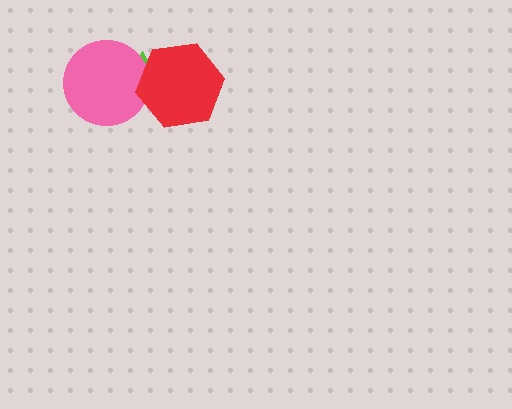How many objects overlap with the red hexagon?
2 objects overlap with the red hexagon.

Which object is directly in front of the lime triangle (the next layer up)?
The pink circle is directly in front of the lime triangle.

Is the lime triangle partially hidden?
Yes, it is partially covered by another shape.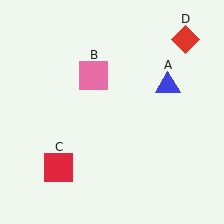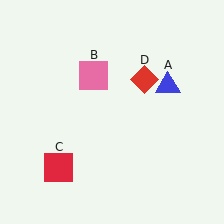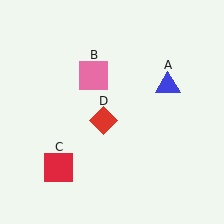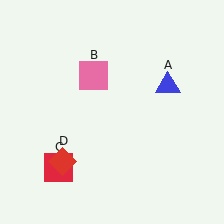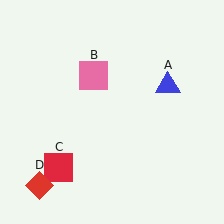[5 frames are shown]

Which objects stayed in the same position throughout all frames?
Blue triangle (object A) and pink square (object B) and red square (object C) remained stationary.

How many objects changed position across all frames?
1 object changed position: red diamond (object D).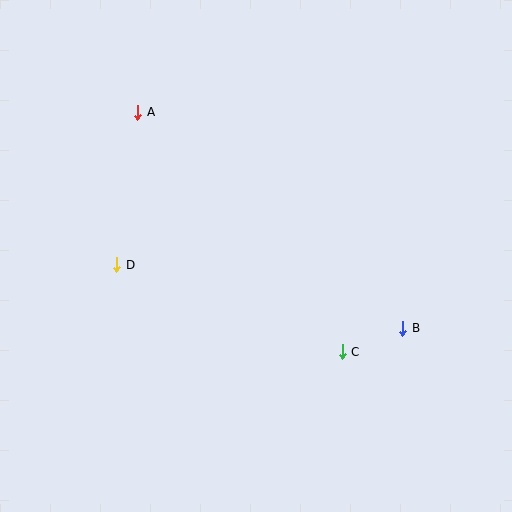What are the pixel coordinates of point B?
Point B is at (403, 328).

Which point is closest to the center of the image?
Point C at (342, 352) is closest to the center.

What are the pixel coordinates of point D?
Point D is at (117, 265).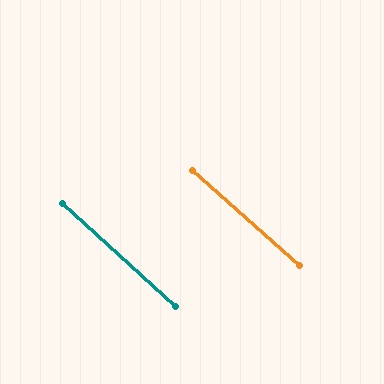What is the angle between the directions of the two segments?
Approximately 1 degree.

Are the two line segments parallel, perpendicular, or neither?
Parallel — their directions differ by only 0.7°.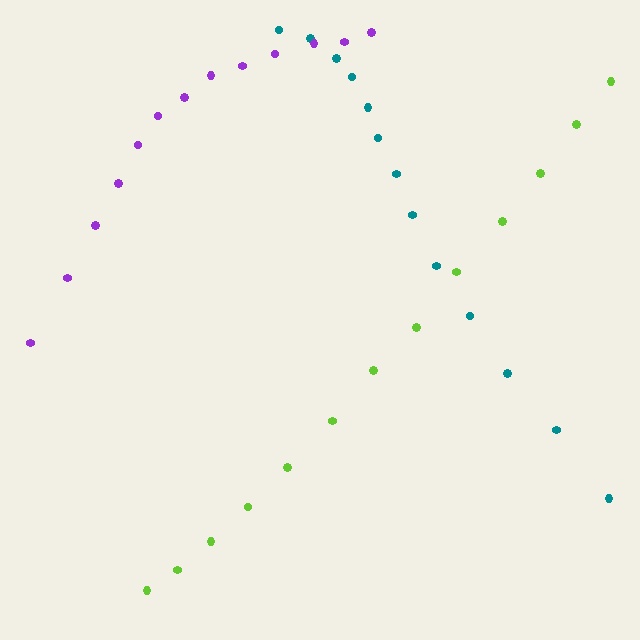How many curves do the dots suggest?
There are 3 distinct paths.